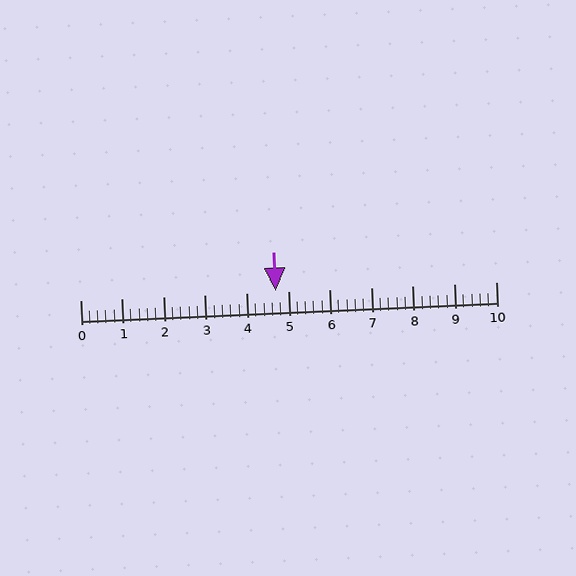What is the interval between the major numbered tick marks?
The major tick marks are spaced 1 units apart.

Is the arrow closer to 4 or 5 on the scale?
The arrow is closer to 5.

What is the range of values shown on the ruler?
The ruler shows values from 0 to 10.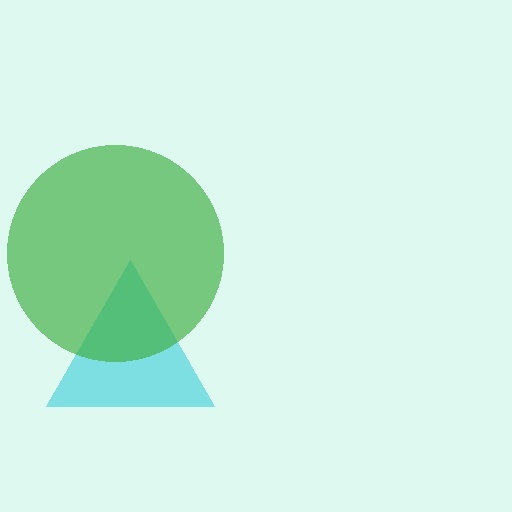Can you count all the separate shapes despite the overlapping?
Yes, there are 2 separate shapes.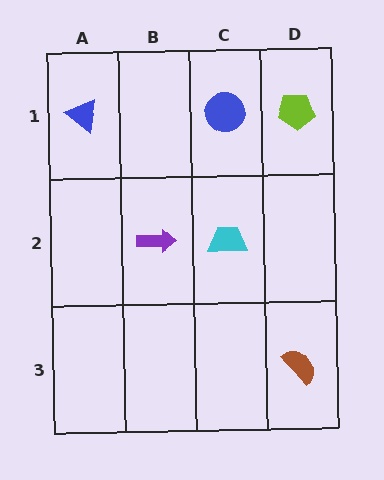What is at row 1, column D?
A lime pentagon.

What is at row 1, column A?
A blue triangle.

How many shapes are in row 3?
1 shape.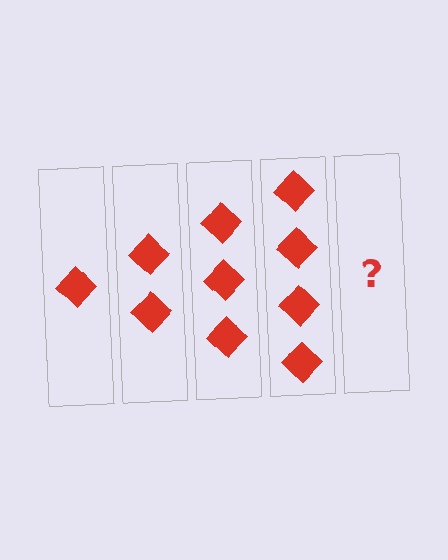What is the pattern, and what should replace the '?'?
The pattern is that each step adds one more diamond. The '?' should be 5 diamonds.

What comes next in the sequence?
The next element should be 5 diamonds.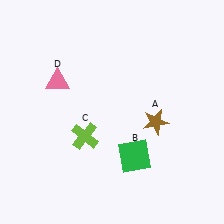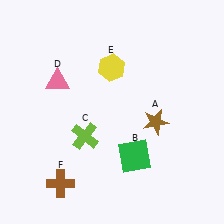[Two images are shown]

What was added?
A yellow hexagon (E), a brown cross (F) were added in Image 2.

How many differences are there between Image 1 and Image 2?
There are 2 differences between the two images.